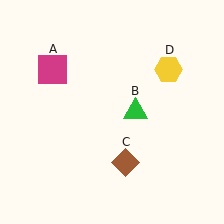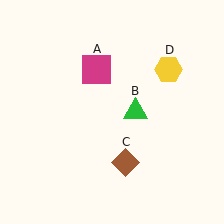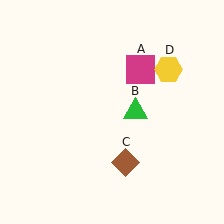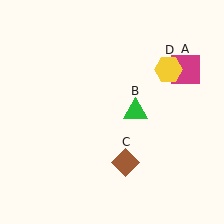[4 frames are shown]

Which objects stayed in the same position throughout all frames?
Green triangle (object B) and brown diamond (object C) and yellow hexagon (object D) remained stationary.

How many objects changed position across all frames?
1 object changed position: magenta square (object A).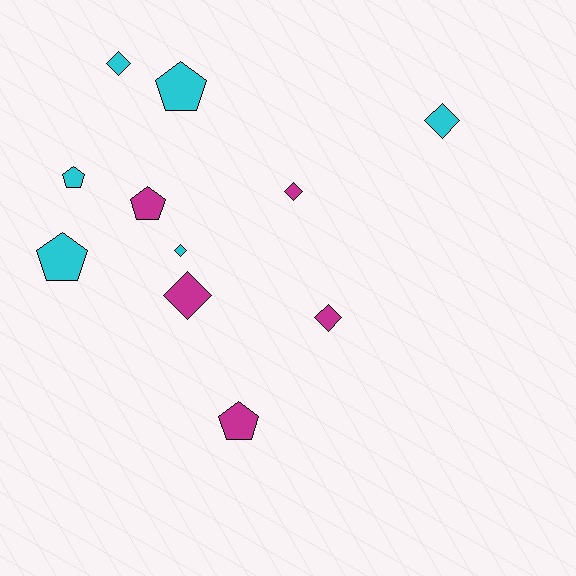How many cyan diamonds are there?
There are 3 cyan diamonds.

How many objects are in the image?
There are 11 objects.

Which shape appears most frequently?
Diamond, with 6 objects.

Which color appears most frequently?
Cyan, with 6 objects.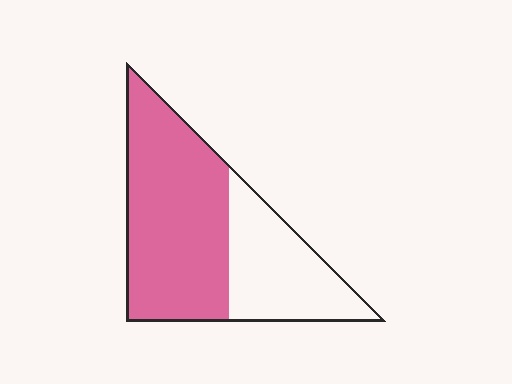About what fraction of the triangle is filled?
About five eighths (5/8).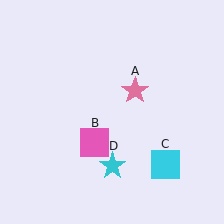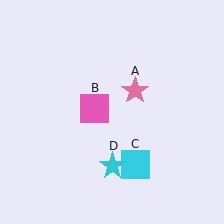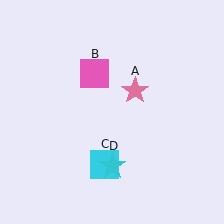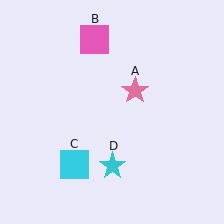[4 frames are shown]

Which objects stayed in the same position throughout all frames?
Pink star (object A) and cyan star (object D) remained stationary.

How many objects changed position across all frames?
2 objects changed position: pink square (object B), cyan square (object C).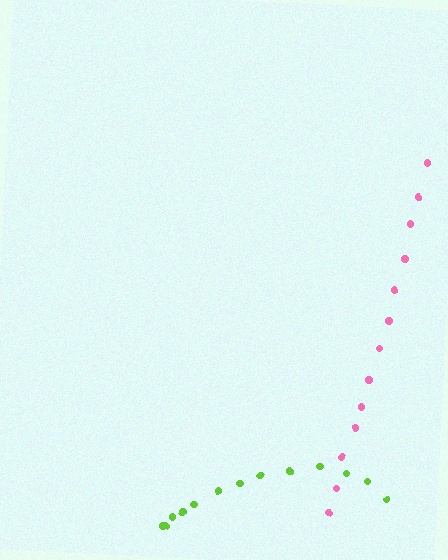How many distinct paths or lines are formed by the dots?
There are 2 distinct paths.